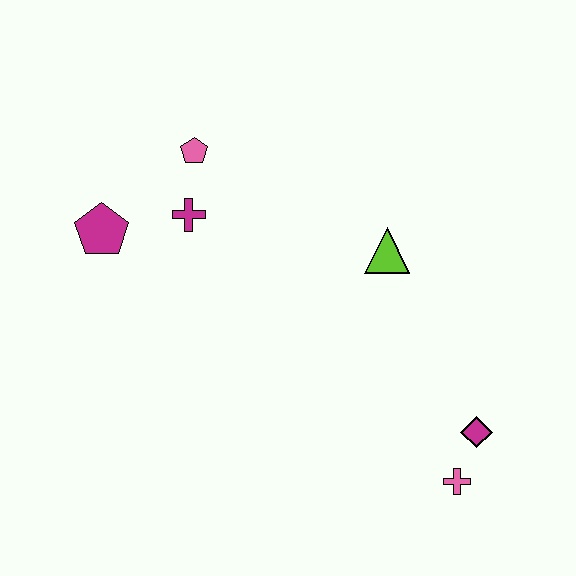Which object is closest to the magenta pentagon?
The magenta cross is closest to the magenta pentagon.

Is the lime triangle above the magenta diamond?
Yes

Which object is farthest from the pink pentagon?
The pink cross is farthest from the pink pentagon.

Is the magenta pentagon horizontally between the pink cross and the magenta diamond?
No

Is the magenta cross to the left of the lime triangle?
Yes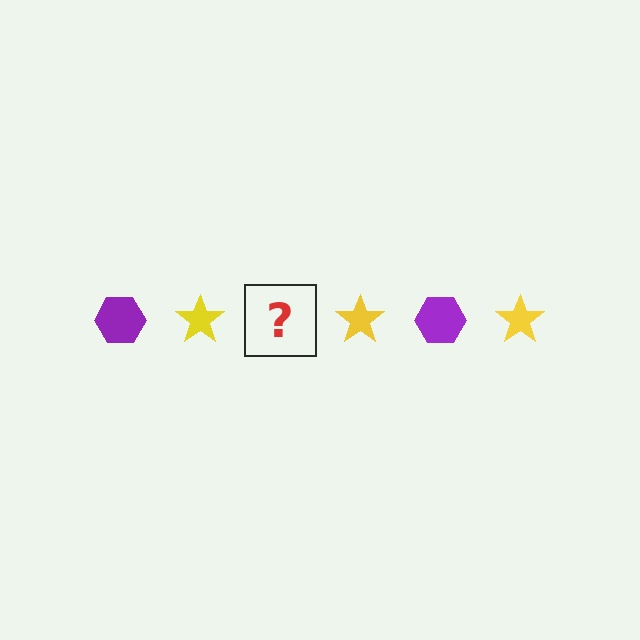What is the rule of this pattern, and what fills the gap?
The rule is that the pattern alternates between purple hexagon and yellow star. The gap should be filled with a purple hexagon.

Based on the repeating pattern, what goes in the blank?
The blank should be a purple hexagon.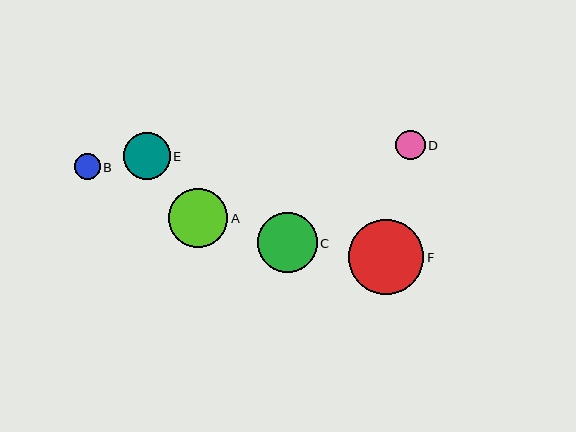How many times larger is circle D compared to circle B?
Circle D is approximately 1.1 times the size of circle B.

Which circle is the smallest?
Circle B is the smallest with a size of approximately 26 pixels.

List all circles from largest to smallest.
From largest to smallest: F, C, A, E, D, B.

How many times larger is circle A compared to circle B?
Circle A is approximately 2.3 times the size of circle B.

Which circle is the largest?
Circle F is the largest with a size of approximately 76 pixels.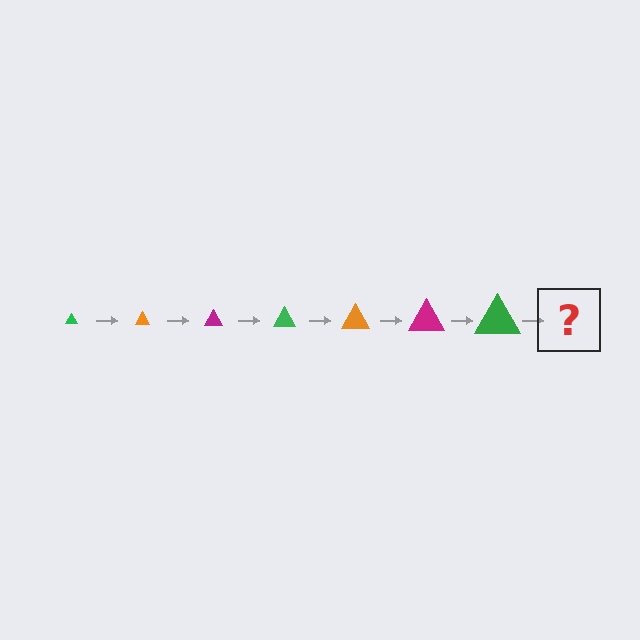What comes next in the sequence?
The next element should be an orange triangle, larger than the previous one.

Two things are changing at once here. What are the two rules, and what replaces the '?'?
The two rules are that the triangle grows larger each step and the color cycles through green, orange, and magenta. The '?' should be an orange triangle, larger than the previous one.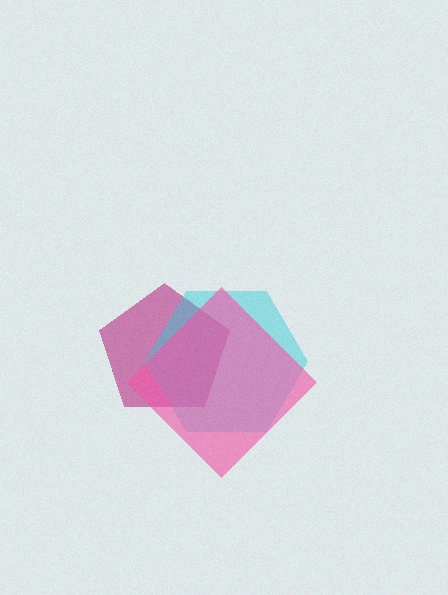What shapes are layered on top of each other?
The layered shapes are: a magenta pentagon, a cyan hexagon, a pink diamond.